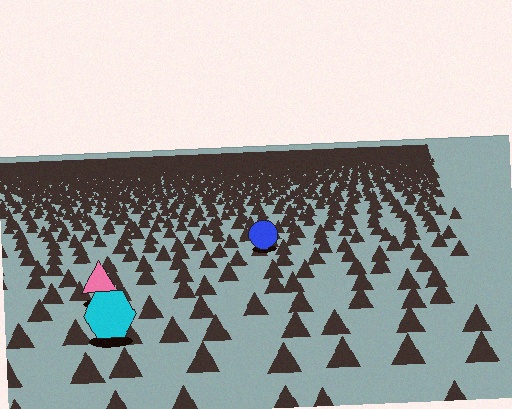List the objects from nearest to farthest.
From nearest to farthest: the cyan hexagon, the pink triangle, the blue circle.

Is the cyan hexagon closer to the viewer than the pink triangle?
Yes. The cyan hexagon is closer — you can tell from the texture gradient: the ground texture is coarser near it.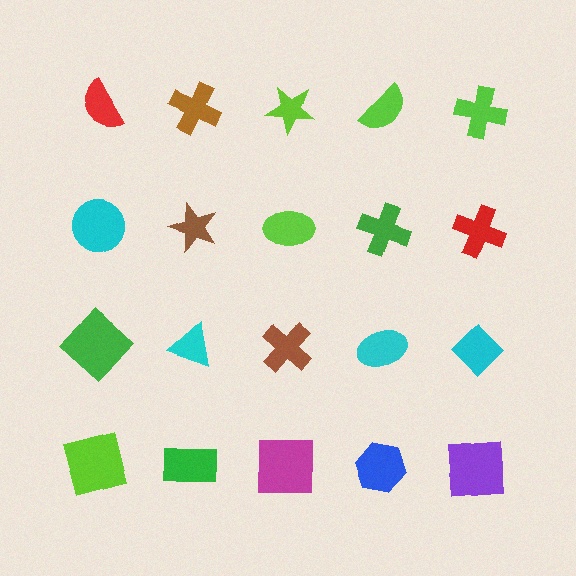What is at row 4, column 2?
A green rectangle.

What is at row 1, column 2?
A brown cross.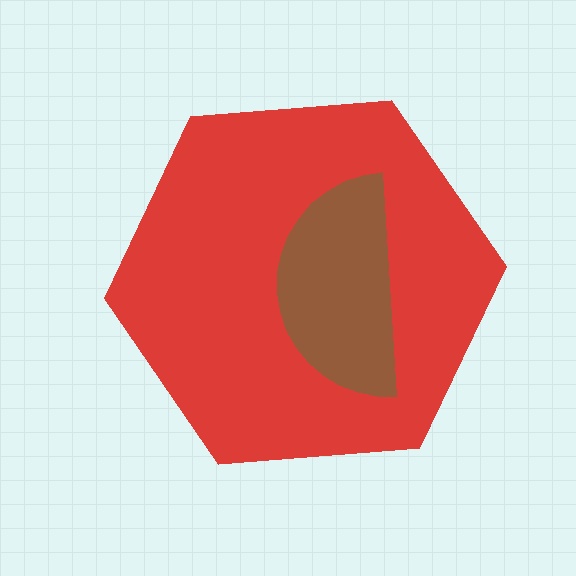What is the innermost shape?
The brown semicircle.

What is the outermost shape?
The red hexagon.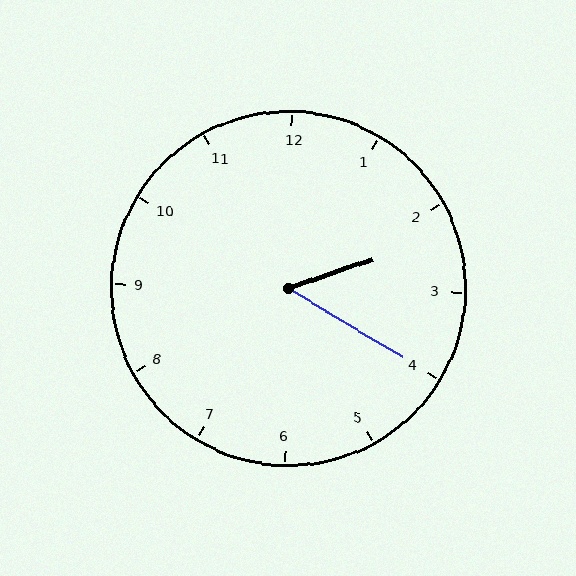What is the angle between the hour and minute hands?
Approximately 50 degrees.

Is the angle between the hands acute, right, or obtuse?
It is acute.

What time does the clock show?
2:20.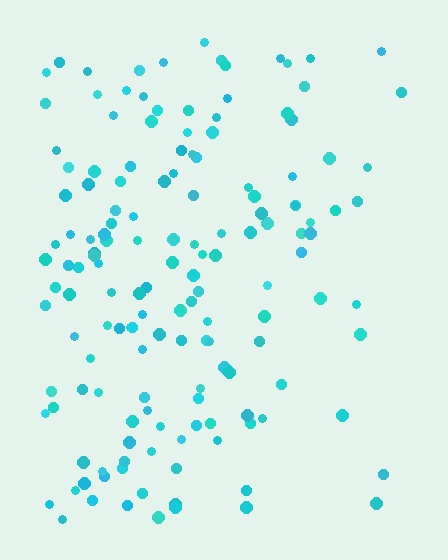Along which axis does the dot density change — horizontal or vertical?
Horizontal.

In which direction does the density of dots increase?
From right to left, with the left side densest.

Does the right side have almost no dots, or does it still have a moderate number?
Still a moderate number, just noticeably fewer than the left.